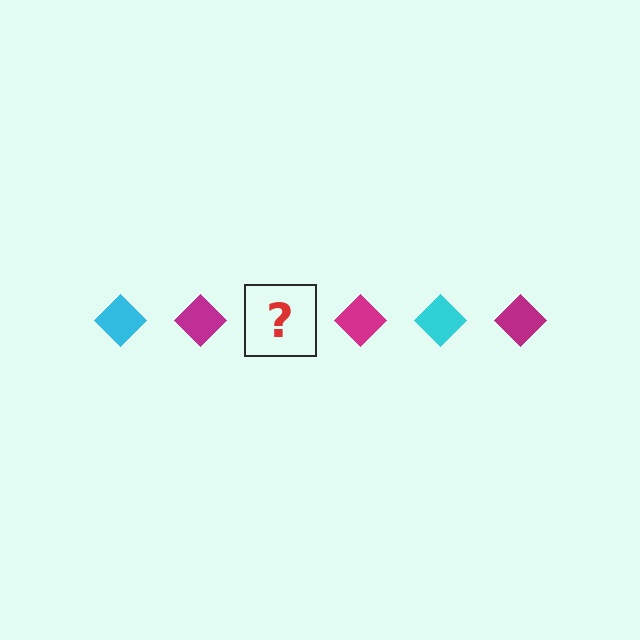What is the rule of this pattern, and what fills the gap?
The rule is that the pattern cycles through cyan, magenta diamonds. The gap should be filled with a cyan diamond.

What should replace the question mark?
The question mark should be replaced with a cyan diamond.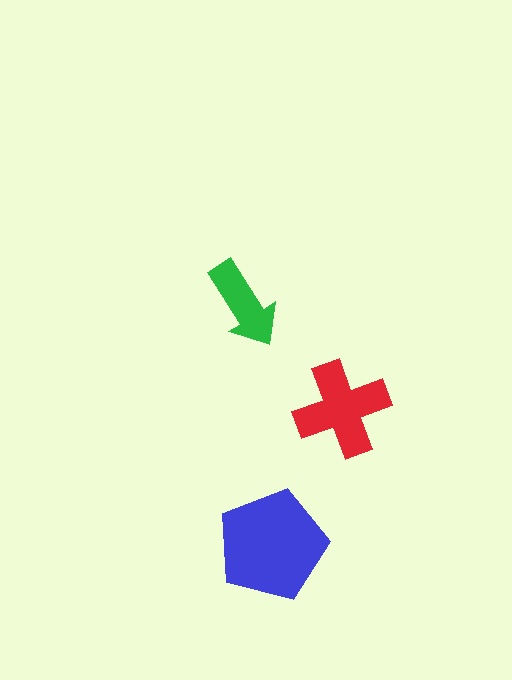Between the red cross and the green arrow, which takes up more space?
The red cross.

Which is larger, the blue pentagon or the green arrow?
The blue pentagon.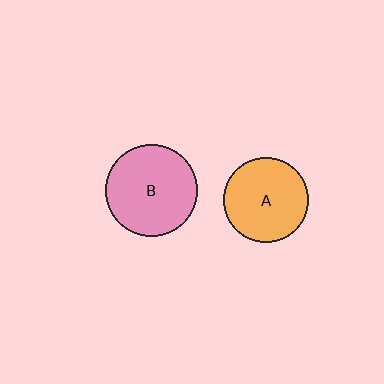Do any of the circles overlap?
No, none of the circles overlap.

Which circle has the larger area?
Circle B (pink).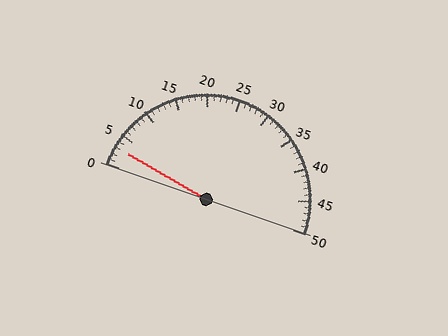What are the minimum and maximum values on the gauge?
The gauge ranges from 0 to 50.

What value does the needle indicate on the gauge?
The needle indicates approximately 3.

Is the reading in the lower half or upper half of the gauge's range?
The reading is in the lower half of the range (0 to 50).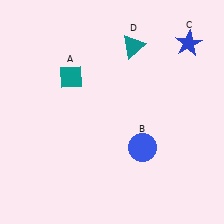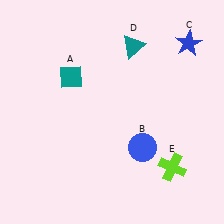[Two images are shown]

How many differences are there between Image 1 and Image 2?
There is 1 difference between the two images.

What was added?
A lime cross (E) was added in Image 2.